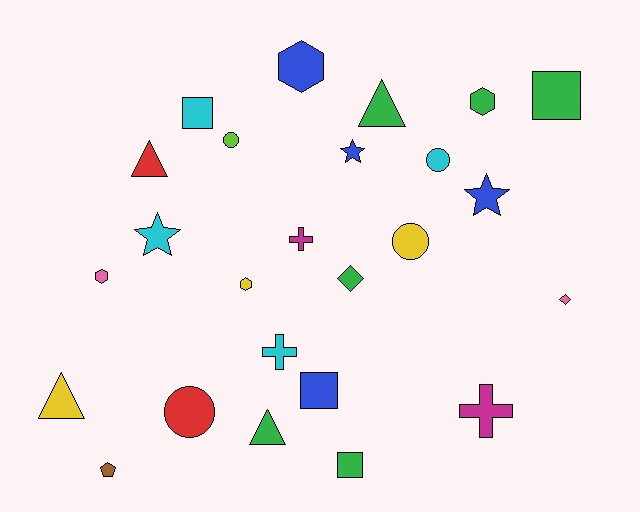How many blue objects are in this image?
There are 4 blue objects.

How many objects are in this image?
There are 25 objects.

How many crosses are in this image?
There are 3 crosses.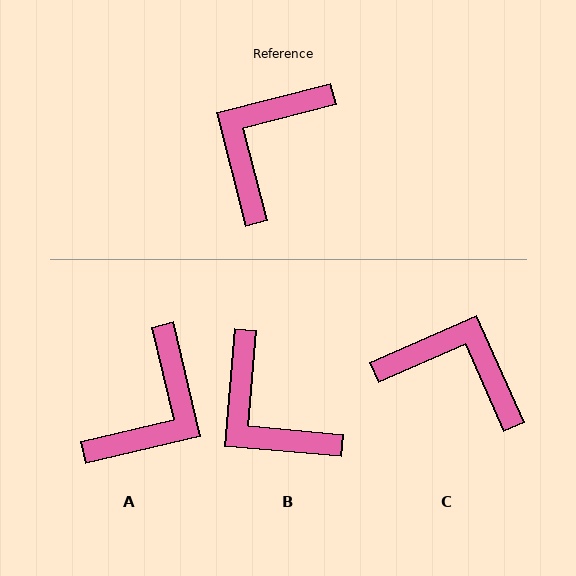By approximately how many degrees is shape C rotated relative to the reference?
Approximately 81 degrees clockwise.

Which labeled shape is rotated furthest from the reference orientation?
A, about 179 degrees away.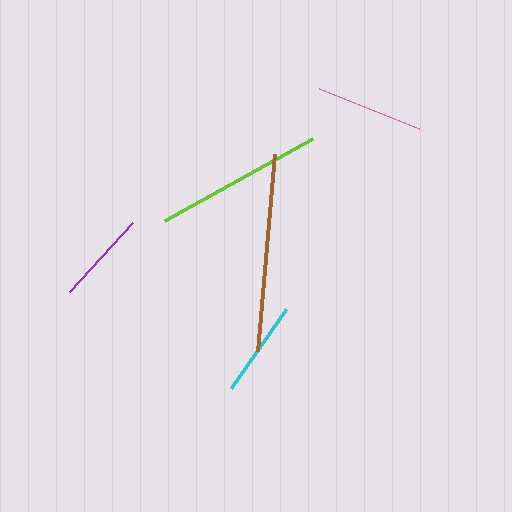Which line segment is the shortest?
The purple line is the shortest at approximately 93 pixels.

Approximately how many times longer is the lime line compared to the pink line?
The lime line is approximately 1.6 times the length of the pink line.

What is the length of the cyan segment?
The cyan segment is approximately 97 pixels long.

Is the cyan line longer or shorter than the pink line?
The pink line is longer than the cyan line.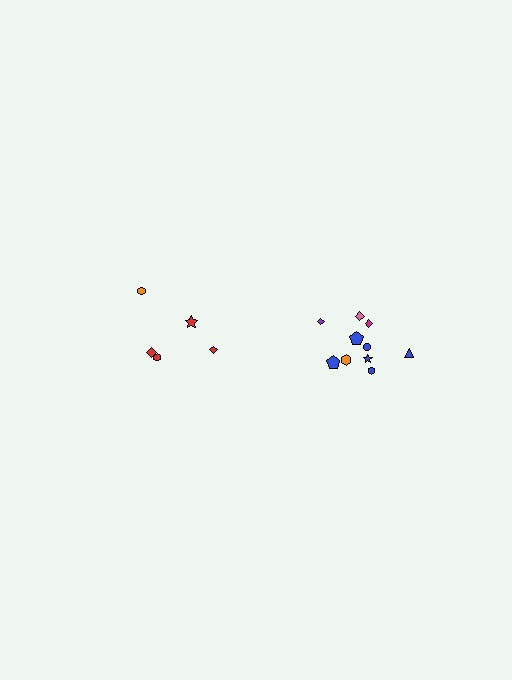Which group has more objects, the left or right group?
The right group.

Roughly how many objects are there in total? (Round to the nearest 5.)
Roughly 15 objects in total.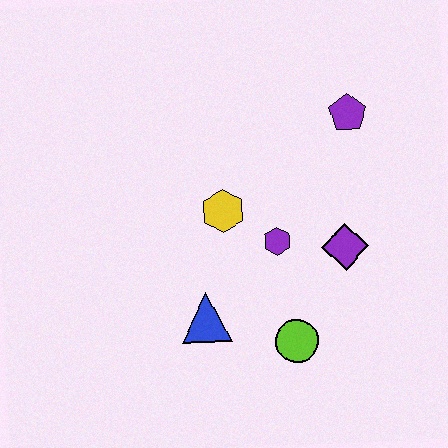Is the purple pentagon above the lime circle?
Yes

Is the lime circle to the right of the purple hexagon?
Yes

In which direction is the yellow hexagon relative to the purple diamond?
The yellow hexagon is to the left of the purple diamond.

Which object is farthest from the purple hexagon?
The purple pentagon is farthest from the purple hexagon.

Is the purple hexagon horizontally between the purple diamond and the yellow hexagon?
Yes